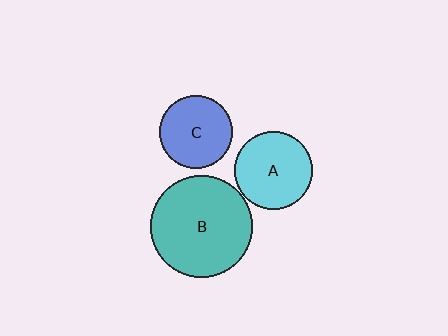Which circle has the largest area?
Circle B (teal).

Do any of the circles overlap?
No, none of the circles overlap.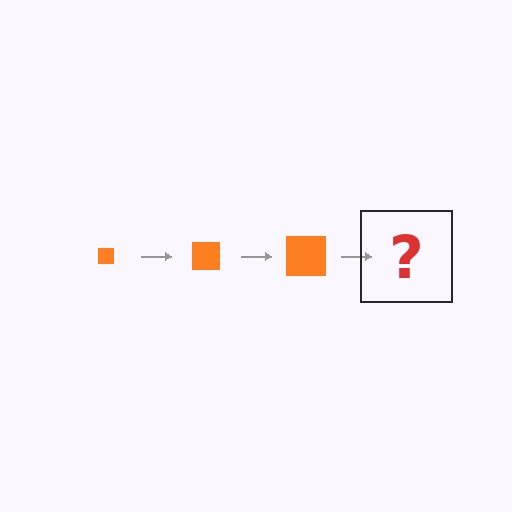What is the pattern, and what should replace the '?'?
The pattern is that the square gets progressively larger each step. The '?' should be an orange square, larger than the previous one.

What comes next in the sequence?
The next element should be an orange square, larger than the previous one.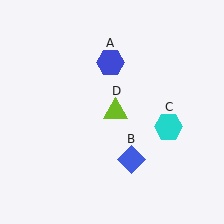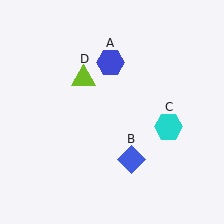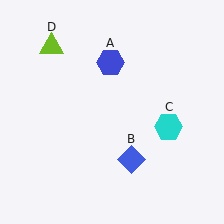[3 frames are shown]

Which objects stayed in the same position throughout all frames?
Blue hexagon (object A) and blue diamond (object B) and cyan hexagon (object C) remained stationary.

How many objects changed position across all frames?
1 object changed position: lime triangle (object D).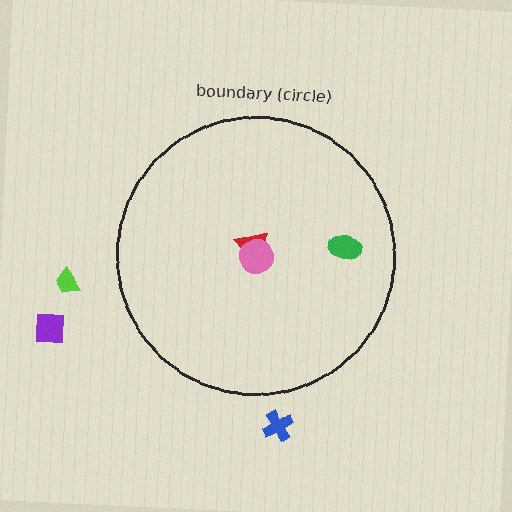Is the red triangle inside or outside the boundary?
Inside.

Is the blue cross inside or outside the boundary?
Outside.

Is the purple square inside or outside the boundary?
Outside.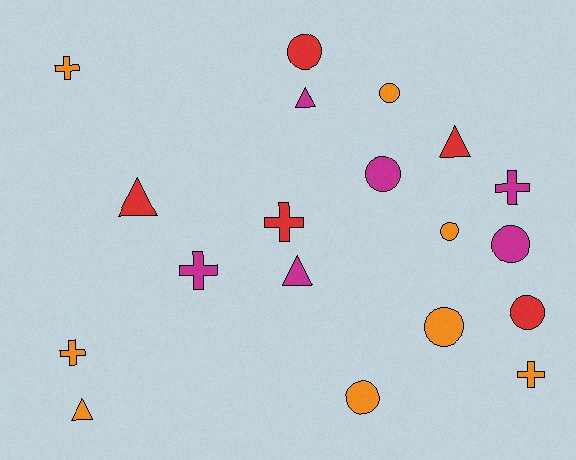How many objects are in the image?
There are 19 objects.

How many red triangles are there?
There are 2 red triangles.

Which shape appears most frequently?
Circle, with 8 objects.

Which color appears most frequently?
Orange, with 8 objects.